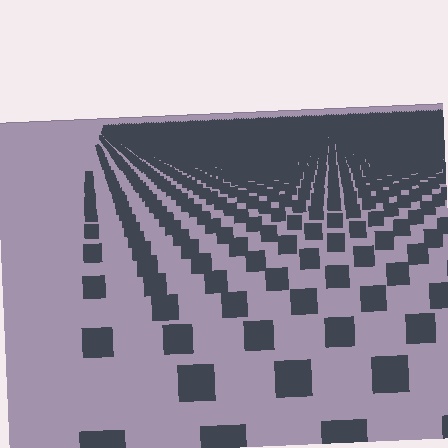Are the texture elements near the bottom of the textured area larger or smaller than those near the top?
Larger. Near the bottom, elements are closer to the viewer and appear at a bigger on-screen size.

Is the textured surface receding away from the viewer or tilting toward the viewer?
The surface is receding away from the viewer. Texture elements get smaller and denser toward the top.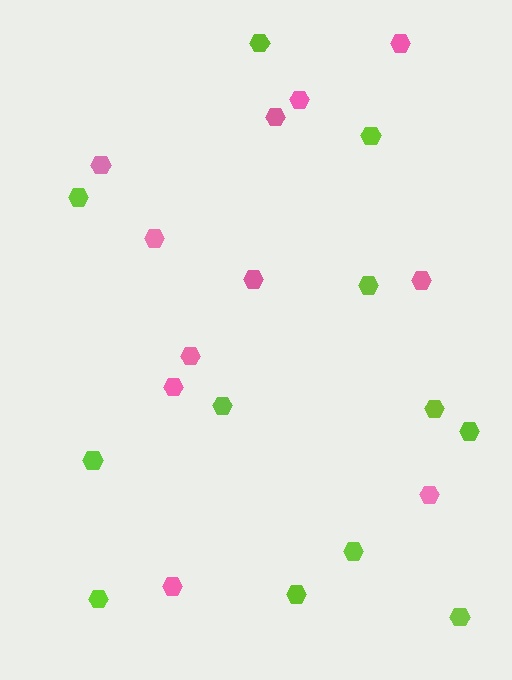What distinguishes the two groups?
There are 2 groups: one group of lime hexagons (12) and one group of pink hexagons (11).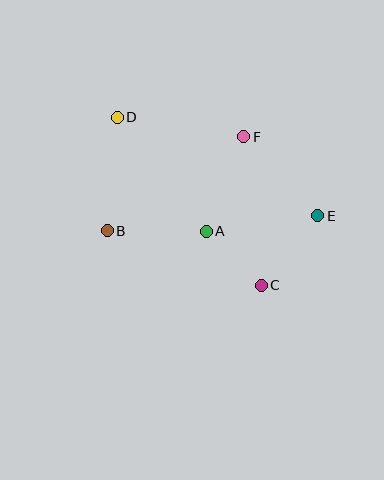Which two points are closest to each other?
Points A and C are closest to each other.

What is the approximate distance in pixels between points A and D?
The distance between A and D is approximately 144 pixels.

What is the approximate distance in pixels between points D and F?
The distance between D and F is approximately 128 pixels.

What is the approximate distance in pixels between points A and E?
The distance between A and E is approximately 112 pixels.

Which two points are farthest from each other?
Points D and E are farthest from each other.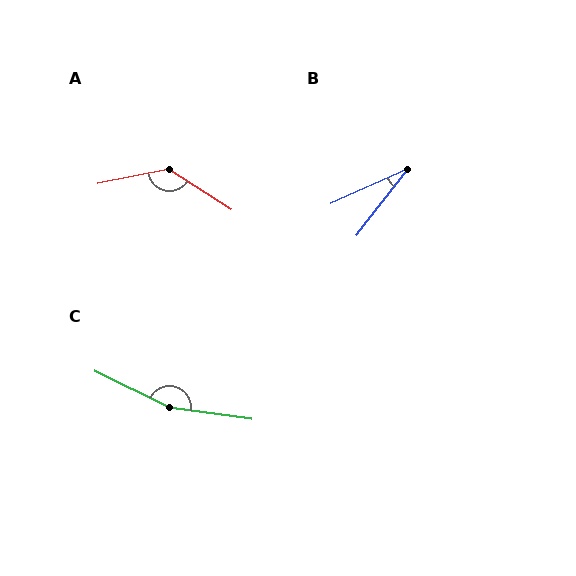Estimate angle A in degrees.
Approximately 136 degrees.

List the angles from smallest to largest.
B (28°), A (136°), C (162°).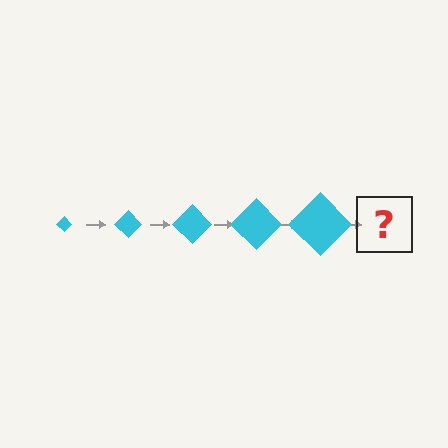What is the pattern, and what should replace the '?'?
The pattern is that the diamond gets progressively larger each step. The '?' should be a cyan diamond, larger than the previous one.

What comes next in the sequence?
The next element should be a cyan diamond, larger than the previous one.